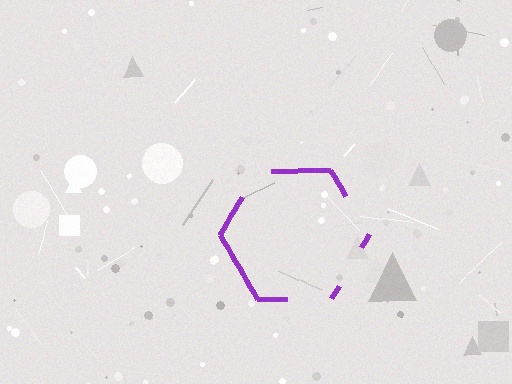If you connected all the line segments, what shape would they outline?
They would outline a hexagon.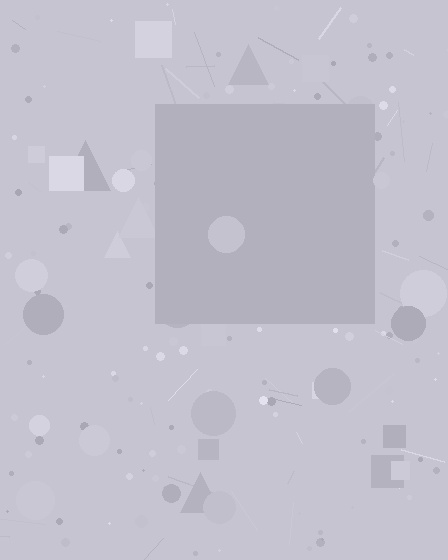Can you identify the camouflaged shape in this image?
The camouflaged shape is a square.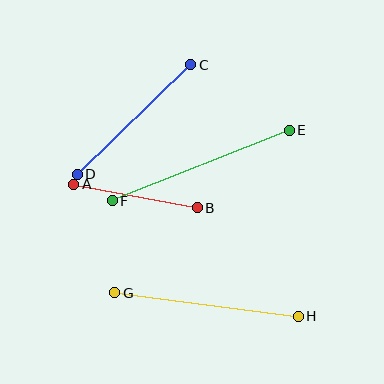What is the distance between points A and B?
The distance is approximately 125 pixels.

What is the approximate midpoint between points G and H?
The midpoint is at approximately (207, 305) pixels.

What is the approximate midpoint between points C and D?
The midpoint is at approximately (134, 119) pixels.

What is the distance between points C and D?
The distance is approximately 158 pixels.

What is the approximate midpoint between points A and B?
The midpoint is at approximately (135, 196) pixels.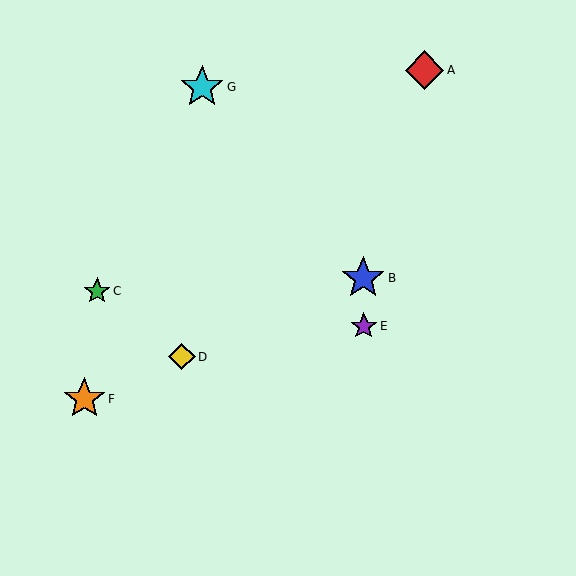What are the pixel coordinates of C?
Object C is at (97, 291).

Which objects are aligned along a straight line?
Objects B, D, F are aligned along a straight line.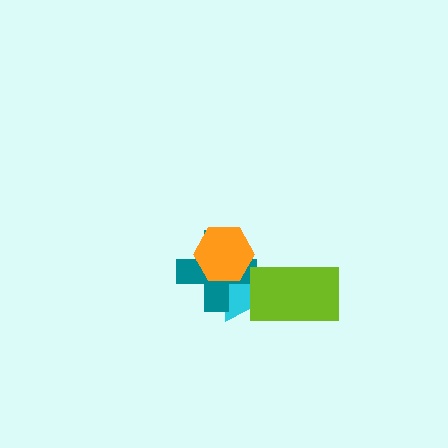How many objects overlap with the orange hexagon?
2 objects overlap with the orange hexagon.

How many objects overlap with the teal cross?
2 objects overlap with the teal cross.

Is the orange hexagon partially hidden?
No, no other shape covers it.